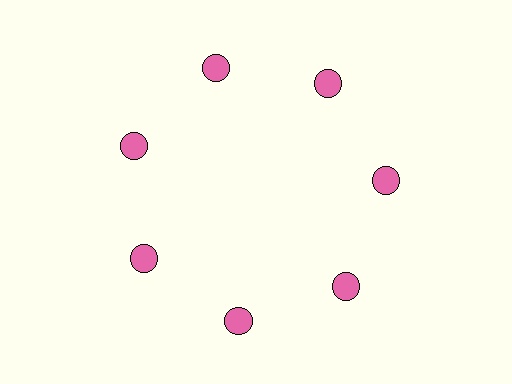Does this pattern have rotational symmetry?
Yes, this pattern has 7-fold rotational symmetry. It looks the same after rotating 51 degrees around the center.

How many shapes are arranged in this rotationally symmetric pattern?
There are 7 shapes, arranged in 7 groups of 1.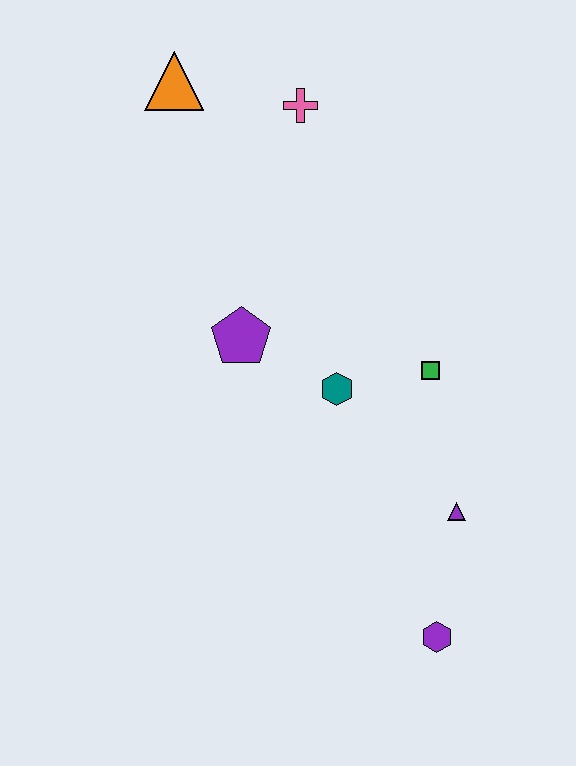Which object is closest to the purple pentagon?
The teal hexagon is closest to the purple pentagon.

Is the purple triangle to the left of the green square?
No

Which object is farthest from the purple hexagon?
The orange triangle is farthest from the purple hexagon.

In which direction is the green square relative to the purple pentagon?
The green square is to the right of the purple pentagon.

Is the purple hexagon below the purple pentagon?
Yes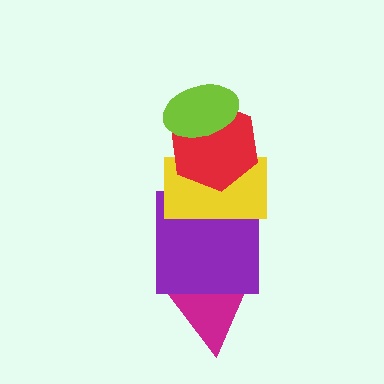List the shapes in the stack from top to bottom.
From top to bottom: the lime ellipse, the red hexagon, the yellow rectangle, the purple square, the magenta triangle.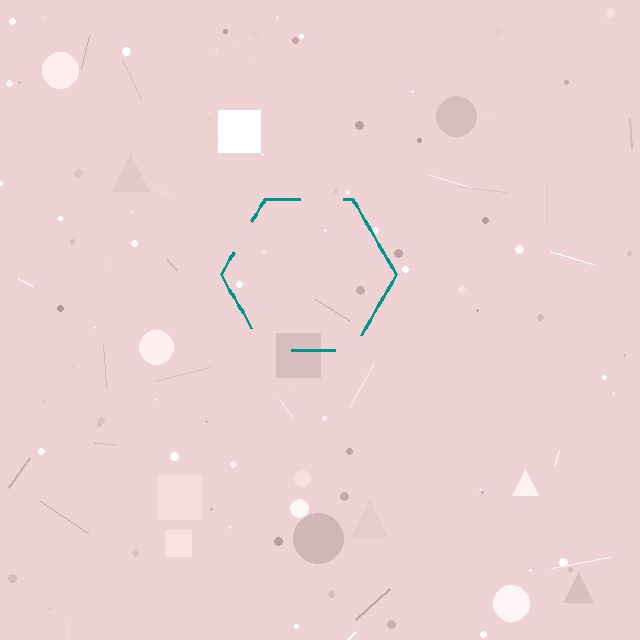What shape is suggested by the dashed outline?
The dashed outline suggests a hexagon.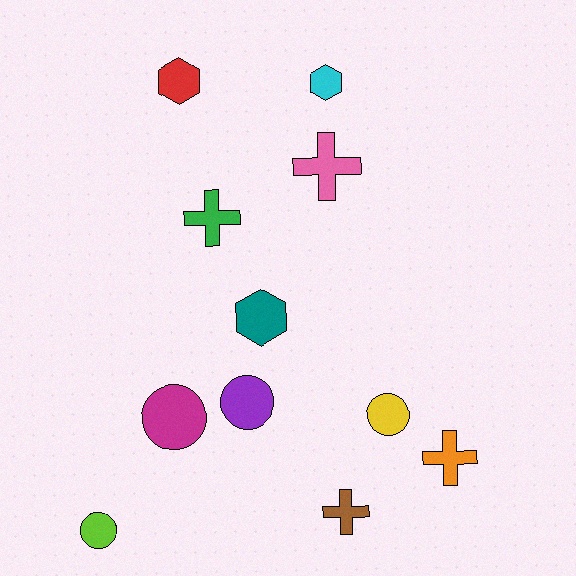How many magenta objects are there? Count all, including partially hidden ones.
There is 1 magenta object.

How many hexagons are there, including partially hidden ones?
There are 3 hexagons.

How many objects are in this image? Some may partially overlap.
There are 11 objects.